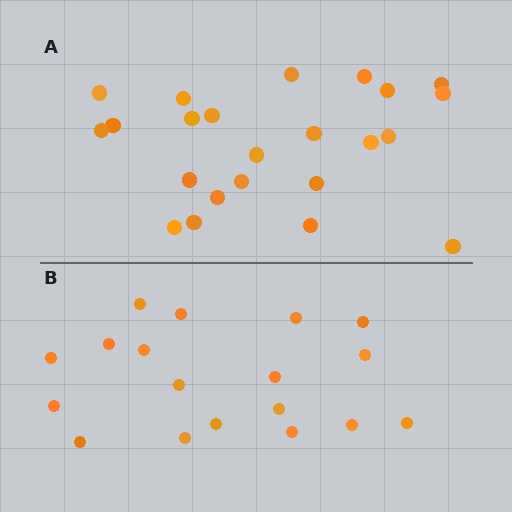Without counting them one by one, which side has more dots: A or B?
Region A (the top region) has more dots.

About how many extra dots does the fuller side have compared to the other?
Region A has about 5 more dots than region B.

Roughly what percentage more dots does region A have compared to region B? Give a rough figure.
About 30% more.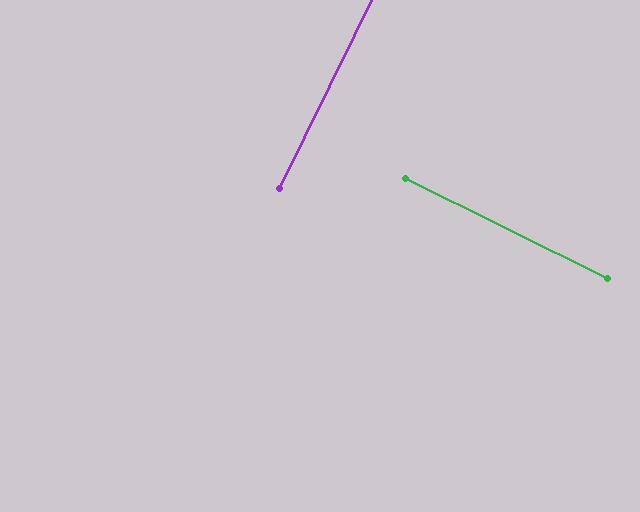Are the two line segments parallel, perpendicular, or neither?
Perpendicular — they meet at approximately 90°.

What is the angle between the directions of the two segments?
Approximately 90 degrees.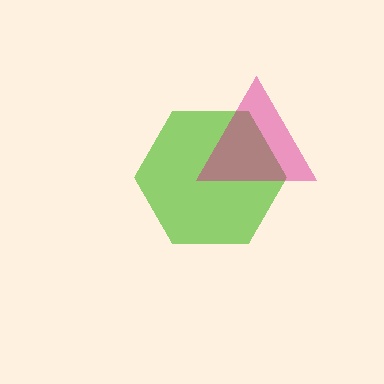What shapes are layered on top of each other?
The layered shapes are: a lime hexagon, a magenta triangle.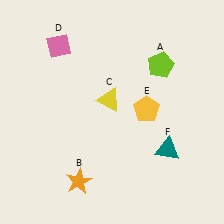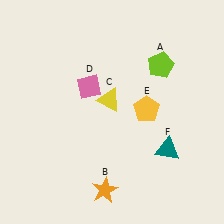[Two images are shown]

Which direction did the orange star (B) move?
The orange star (B) moved right.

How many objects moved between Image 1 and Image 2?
2 objects moved between the two images.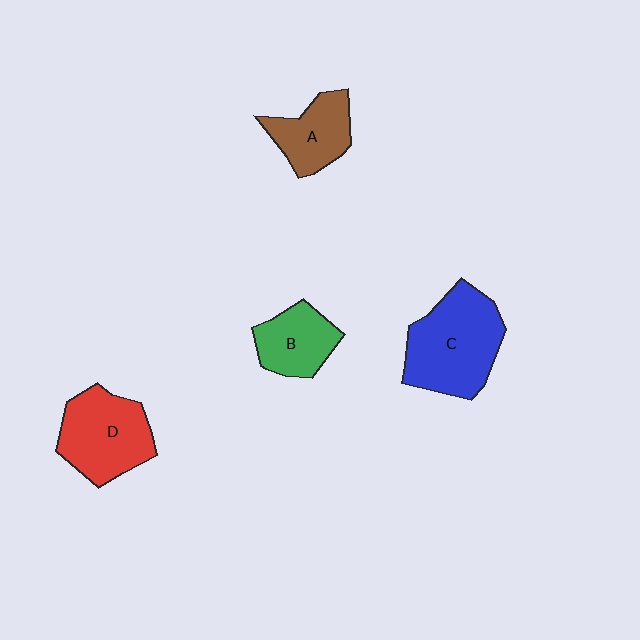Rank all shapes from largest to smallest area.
From largest to smallest: C (blue), D (red), A (brown), B (green).